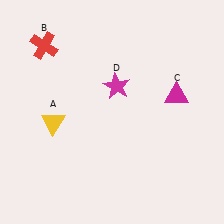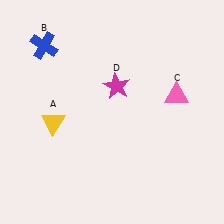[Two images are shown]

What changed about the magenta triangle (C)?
In Image 1, C is magenta. In Image 2, it changed to pink.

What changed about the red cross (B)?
In Image 1, B is red. In Image 2, it changed to blue.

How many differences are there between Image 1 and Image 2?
There are 2 differences between the two images.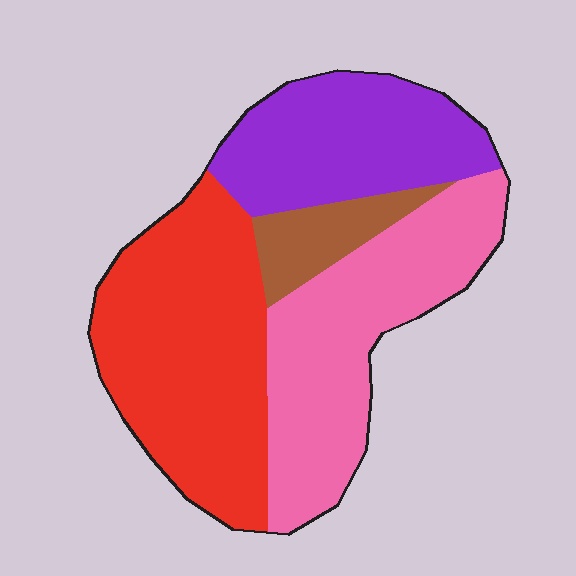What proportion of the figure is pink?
Pink takes up between a quarter and a half of the figure.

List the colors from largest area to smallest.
From largest to smallest: red, pink, purple, brown.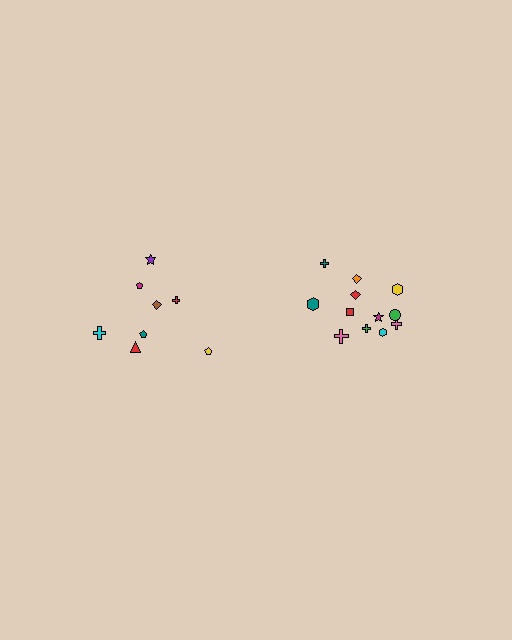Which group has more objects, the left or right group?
The right group.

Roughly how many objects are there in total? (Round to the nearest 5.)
Roughly 20 objects in total.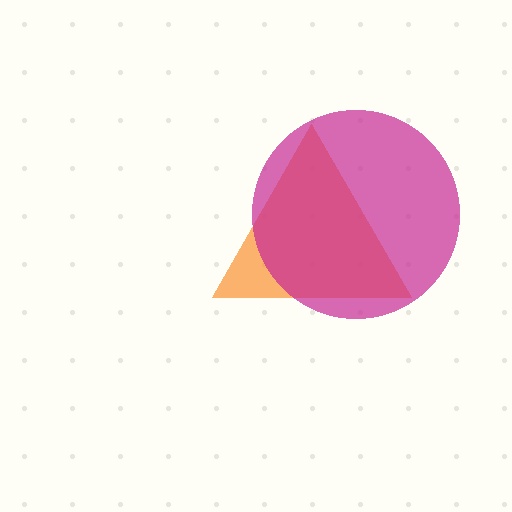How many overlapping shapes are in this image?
There are 2 overlapping shapes in the image.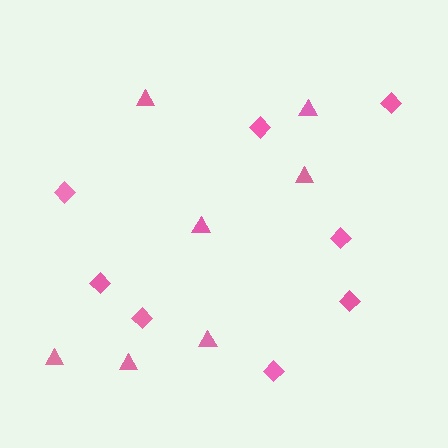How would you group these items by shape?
There are 2 groups: one group of triangles (7) and one group of diamonds (8).